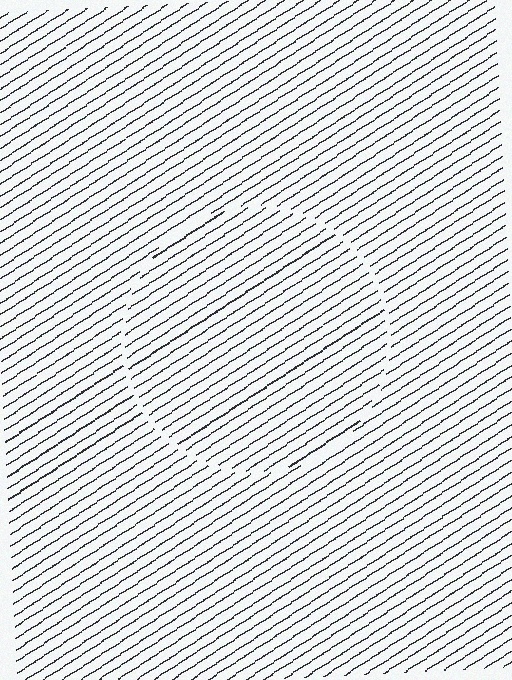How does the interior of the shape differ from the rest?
The interior of the shape contains the same grating, shifted by half a period — the contour is defined by the phase discontinuity where line-ends from the inner and outer gratings abut.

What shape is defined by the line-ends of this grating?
An illusory circle. The interior of the shape contains the same grating, shifted by half a period — the contour is defined by the phase discontinuity where line-ends from the inner and outer gratings abut.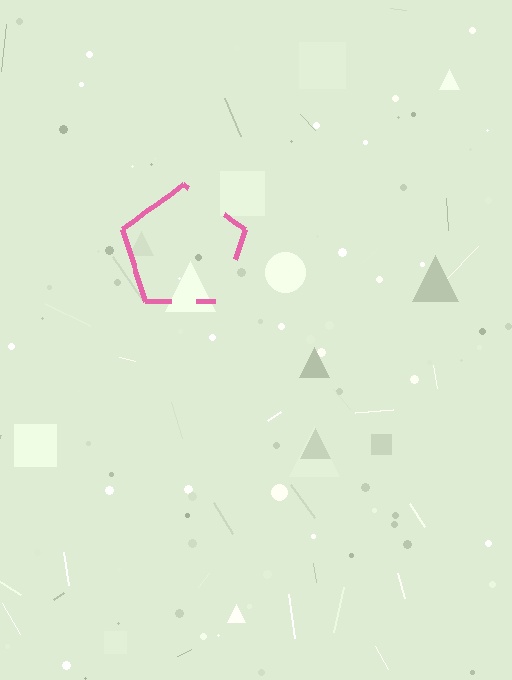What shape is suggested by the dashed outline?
The dashed outline suggests a pentagon.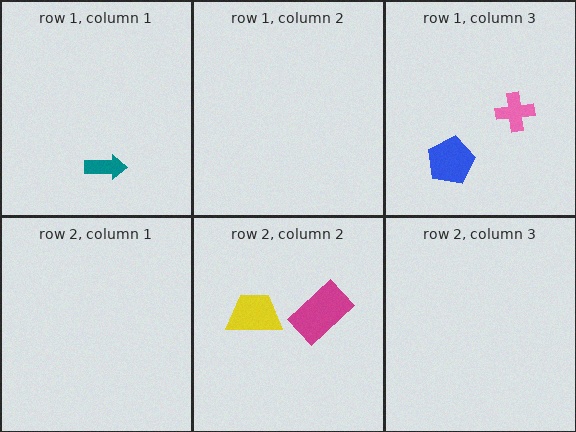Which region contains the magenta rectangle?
The row 2, column 2 region.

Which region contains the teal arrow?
The row 1, column 1 region.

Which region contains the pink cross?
The row 1, column 3 region.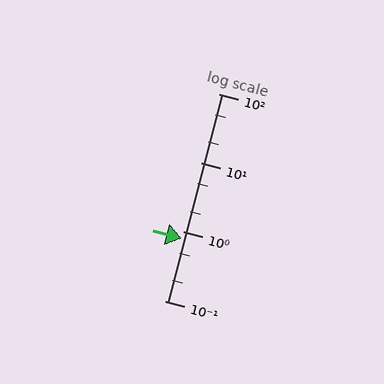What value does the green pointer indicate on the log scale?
The pointer indicates approximately 0.79.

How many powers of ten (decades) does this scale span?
The scale spans 3 decades, from 0.1 to 100.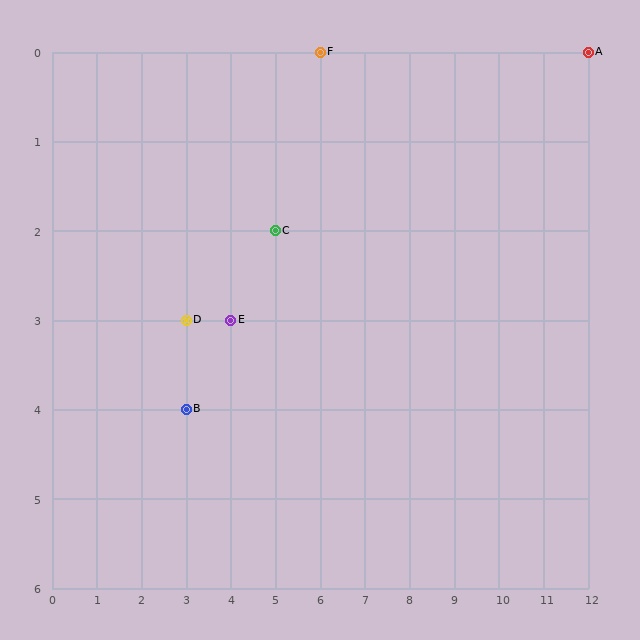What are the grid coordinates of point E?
Point E is at grid coordinates (4, 3).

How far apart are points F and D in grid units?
Points F and D are 3 columns and 3 rows apart (about 4.2 grid units diagonally).